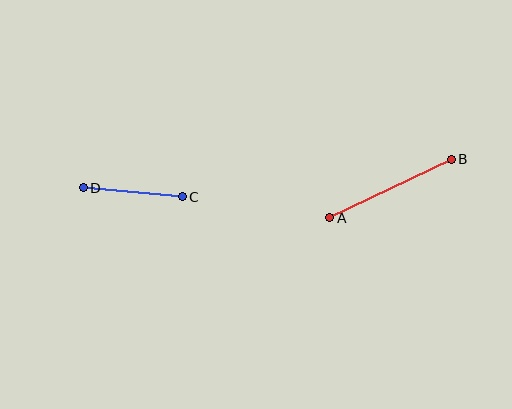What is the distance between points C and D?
The distance is approximately 100 pixels.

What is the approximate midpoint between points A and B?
The midpoint is at approximately (390, 189) pixels.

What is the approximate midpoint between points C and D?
The midpoint is at approximately (133, 192) pixels.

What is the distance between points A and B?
The distance is approximately 135 pixels.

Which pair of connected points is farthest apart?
Points A and B are farthest apart.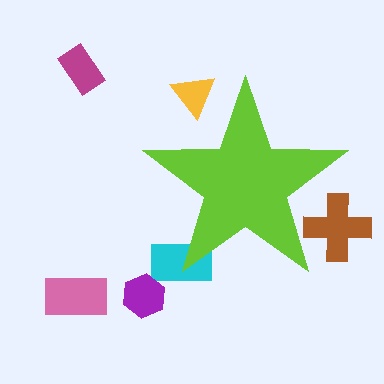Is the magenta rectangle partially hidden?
No, the magenta rectangle is fully visible.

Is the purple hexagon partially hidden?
No, the purple hexagon is fully visible.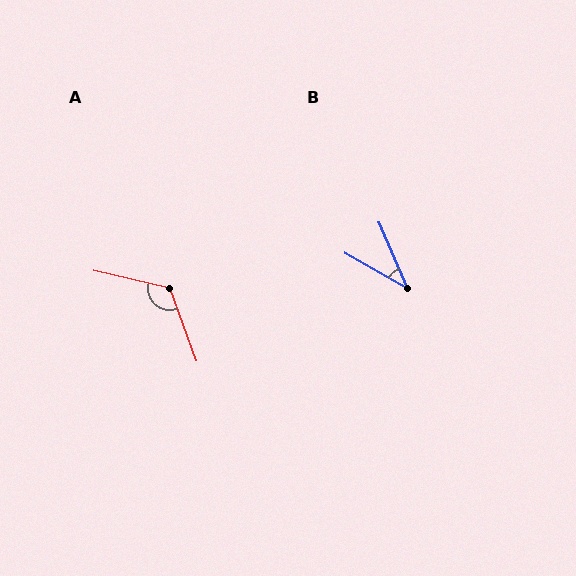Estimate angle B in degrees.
Approximately 38 degrees.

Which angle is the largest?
A, at approximately 123 degrees.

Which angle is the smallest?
B, at approximately 38 degrees.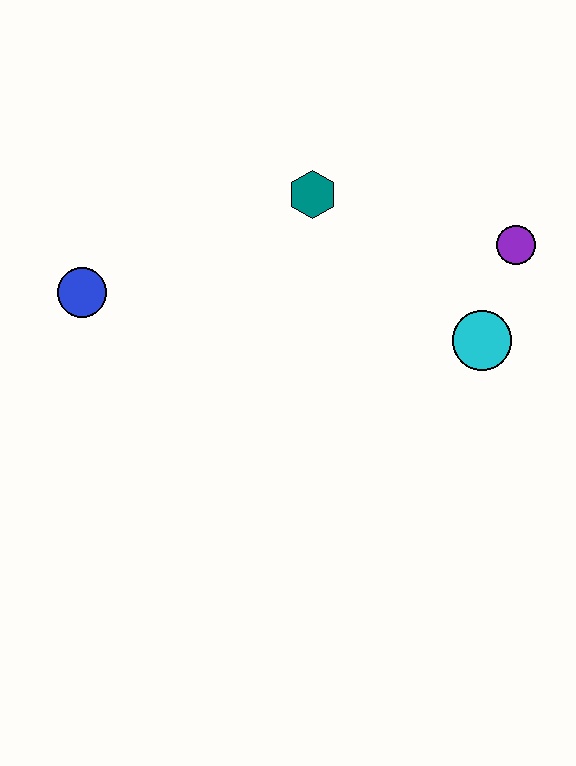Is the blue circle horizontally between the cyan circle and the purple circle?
No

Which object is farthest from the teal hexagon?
The blue circle is farthest from the teal hexagon.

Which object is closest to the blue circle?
The teal hexagon is closest to the blue circle.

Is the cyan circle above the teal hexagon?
No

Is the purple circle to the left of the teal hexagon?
No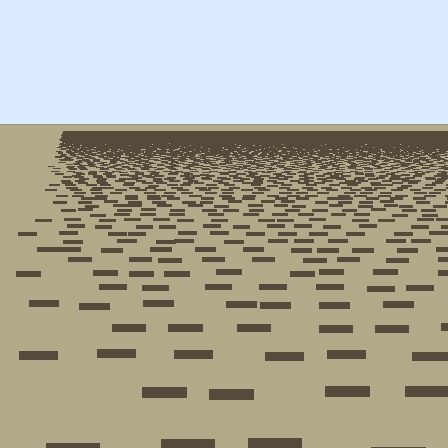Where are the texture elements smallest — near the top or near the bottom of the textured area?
Near the top.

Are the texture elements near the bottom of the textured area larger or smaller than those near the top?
Larger. Near the bottom, elements are closer to the viewer and appear at a bigger on-screen size.